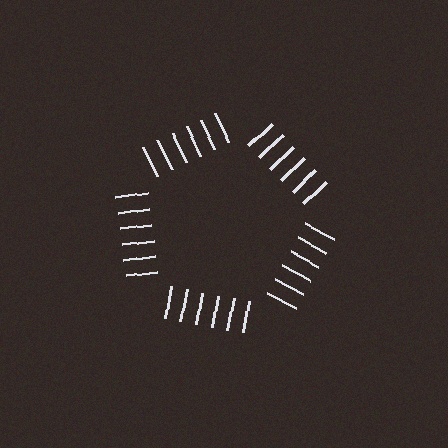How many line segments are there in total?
30 — 6 along each of the 5 edges.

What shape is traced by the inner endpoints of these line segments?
An illusory pentagon — the line segments terminate on its edges but no continuous stroke is drawn.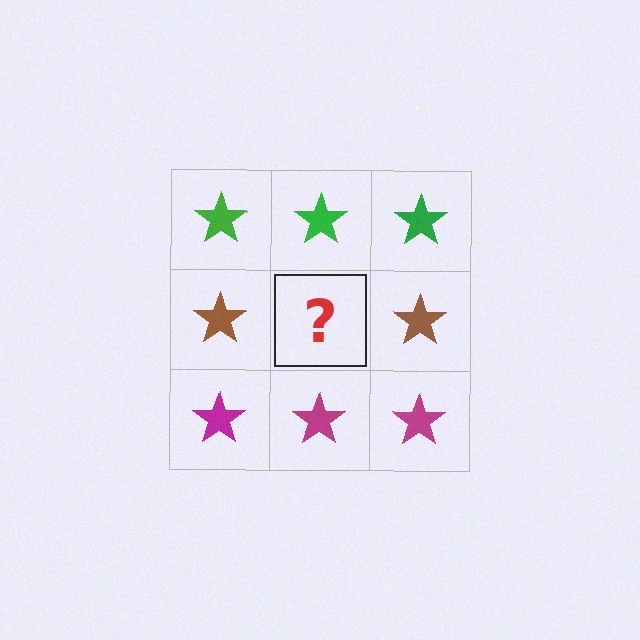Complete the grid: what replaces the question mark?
The question mark should be replaced with a brown star.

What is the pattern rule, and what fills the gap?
The rule is that each row has a consistent color. The gap should be filled with a brown star.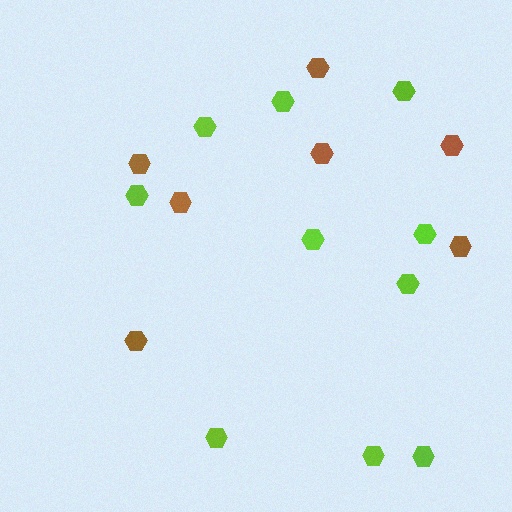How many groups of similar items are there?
There are 2 groups: one group of brown hexagons (7) and one group of lime hexagons (10).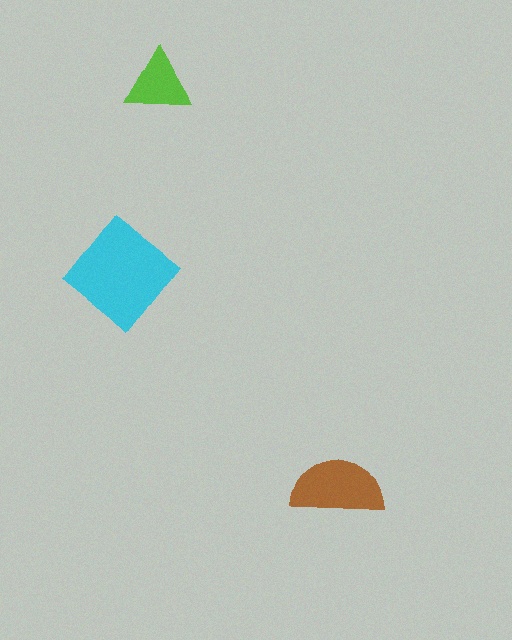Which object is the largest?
The cyan diamond.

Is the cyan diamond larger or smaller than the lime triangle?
Larger.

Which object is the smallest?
The lime triangle.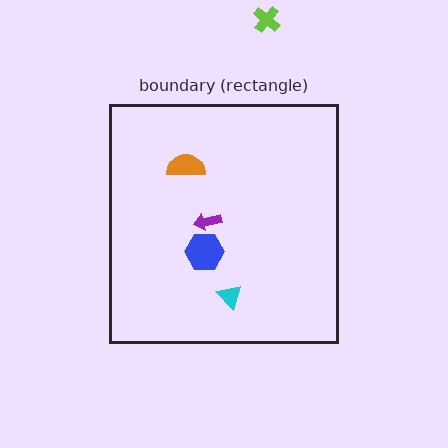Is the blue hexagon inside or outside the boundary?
Inside.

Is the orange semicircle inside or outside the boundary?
Inside.